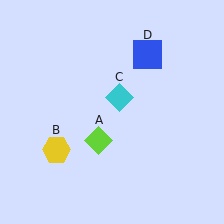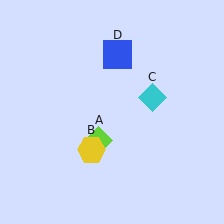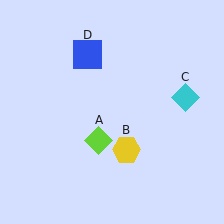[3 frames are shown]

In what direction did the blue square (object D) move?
The blue square (object D) moved left.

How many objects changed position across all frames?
3 objects changed position: yellow hexagon (object B), cyan diamond (object C), blue square (object D).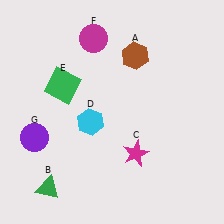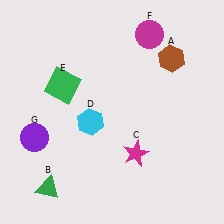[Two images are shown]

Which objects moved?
The objects that moved are: the brown hexagon (A), the magenta circle (F).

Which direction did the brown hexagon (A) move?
The brown hexagon (A) moved right.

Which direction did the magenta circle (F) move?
The magenta circle (F) moved right.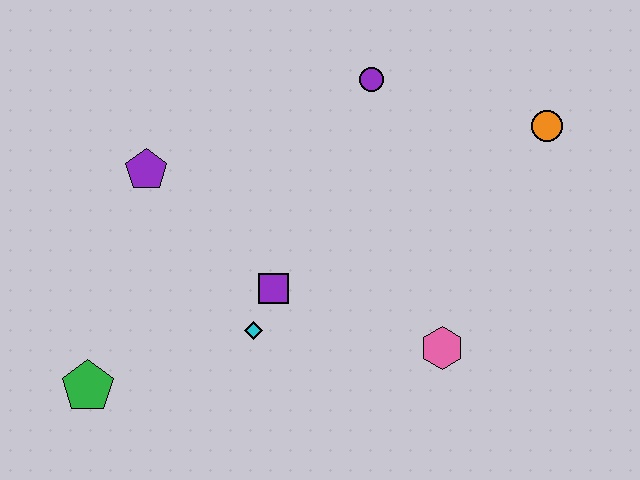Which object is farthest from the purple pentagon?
The orange circle is farthest from the purple pentagon.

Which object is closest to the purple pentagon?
The purple square is closest to the purple pentagon.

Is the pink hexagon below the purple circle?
Yes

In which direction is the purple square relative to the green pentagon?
The purple square is to the right of the green pentagon.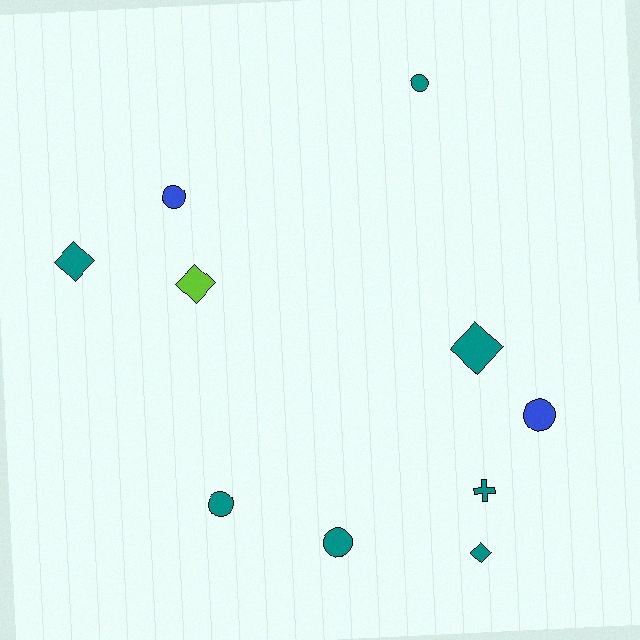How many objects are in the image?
There are 10 objects.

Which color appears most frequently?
Teal, with 7 objects.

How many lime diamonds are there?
There is 1 lime diamond.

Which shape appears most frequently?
Circle, with 5 objects.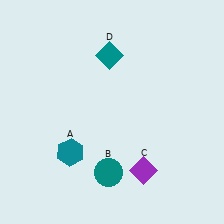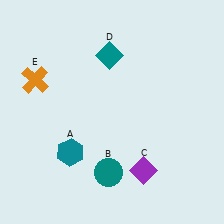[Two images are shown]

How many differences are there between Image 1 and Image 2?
There is 1 difference between the two images.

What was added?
An orange cross (E) was added in Image 2.